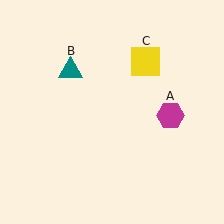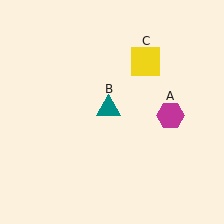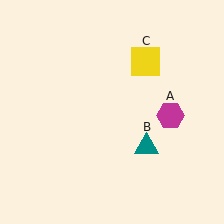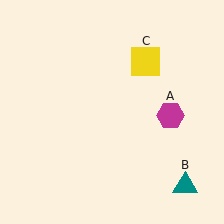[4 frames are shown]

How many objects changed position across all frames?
1 object changed position: teal triangle (object B).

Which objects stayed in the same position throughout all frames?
Magenta hexagon (object A) and yellow square (object C) remained stationary.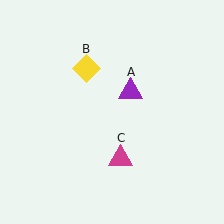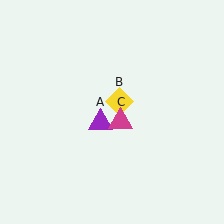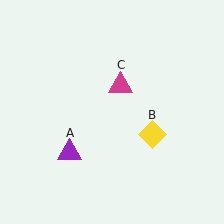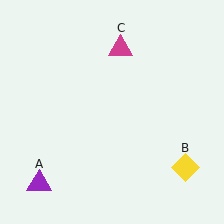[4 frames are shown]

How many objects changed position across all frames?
3 objects changed position: purple triangle (object A), yellow diamond (object B), magenta triangle (object C).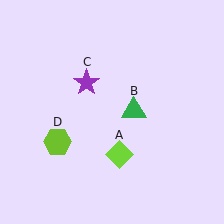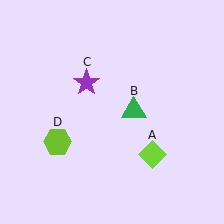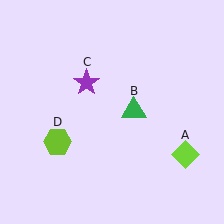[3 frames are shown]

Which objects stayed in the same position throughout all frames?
Green triangle (object B) and purple star (object C) and lime hexagon (object D) remained stationary.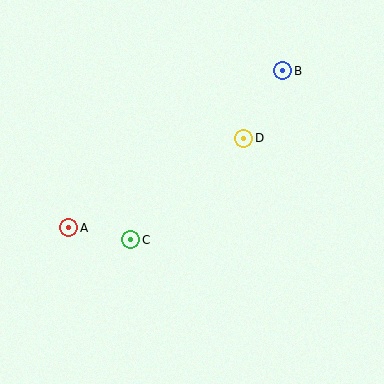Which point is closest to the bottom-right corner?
Point D is closest to the bottom-right corner.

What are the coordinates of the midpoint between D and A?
The midpoint between D and A is at (156, 183).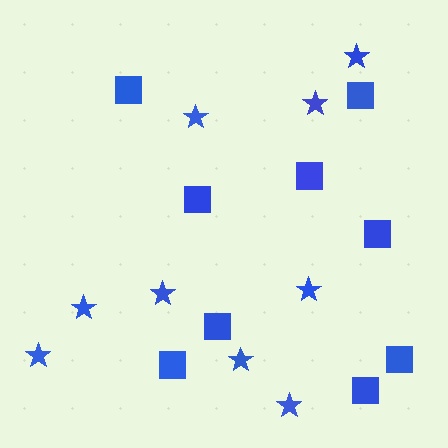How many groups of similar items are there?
There are 2 groups: one group of stars (9) and one group of squares (9).